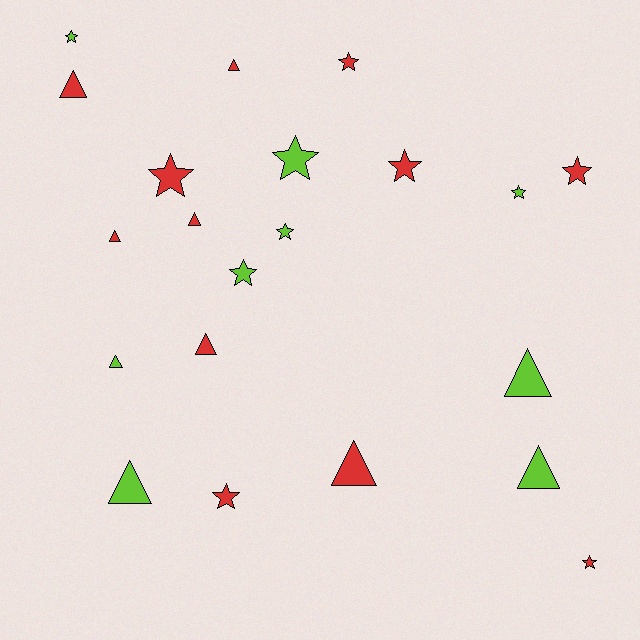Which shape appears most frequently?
Star, with 11 objects.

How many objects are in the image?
There are 21 objects.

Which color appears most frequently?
Red, with 12 objects.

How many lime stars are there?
There are 5 lime stars.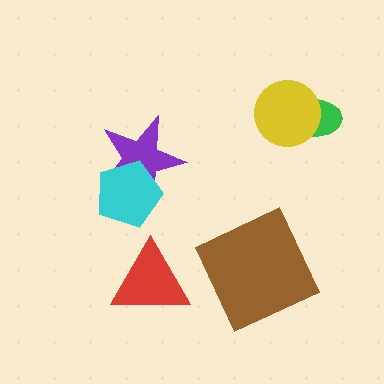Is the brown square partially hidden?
No, no other shape covers it.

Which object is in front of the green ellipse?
The yellow circle is in front of the green ellipse.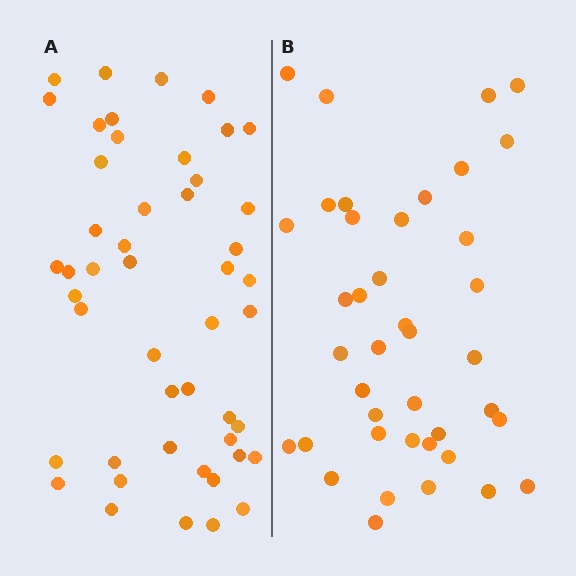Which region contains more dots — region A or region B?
Region A (the left region) has more dots.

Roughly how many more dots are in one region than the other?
Region A has roughly 8 or so more dots than region B.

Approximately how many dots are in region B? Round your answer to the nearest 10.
About 40 dots.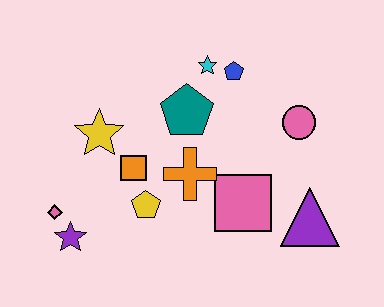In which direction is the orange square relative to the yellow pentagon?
The orange square is above the yellow pentagon.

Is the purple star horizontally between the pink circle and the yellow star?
No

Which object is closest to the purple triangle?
The pink square is closest to the purple triangle.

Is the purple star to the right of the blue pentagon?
No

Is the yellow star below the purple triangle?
No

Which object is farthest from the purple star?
The pink circle is farthest from the purple star.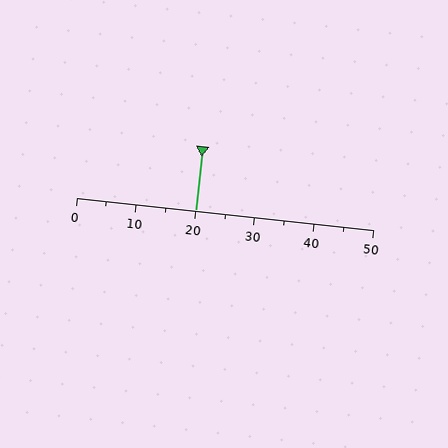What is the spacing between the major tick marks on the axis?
The major ticks are spaced 10 apart.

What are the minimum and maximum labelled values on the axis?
The axis runs from 0 to 50.